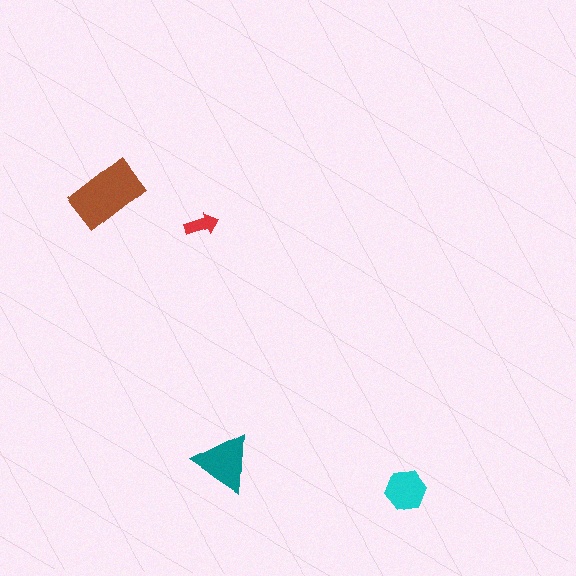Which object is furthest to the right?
The cyan hexagon is rightmost.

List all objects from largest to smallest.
The brown rectangle, the teal triangle, the cyan hexagon, the red arrow.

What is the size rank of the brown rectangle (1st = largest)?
1st.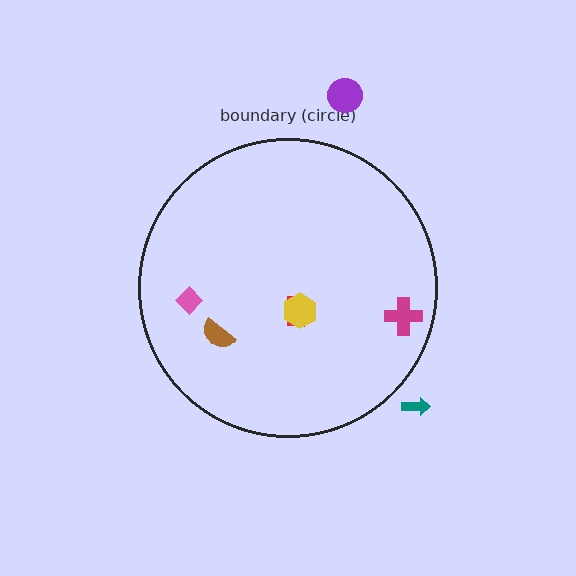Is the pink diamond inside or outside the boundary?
Inside.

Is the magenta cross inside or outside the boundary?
Inside.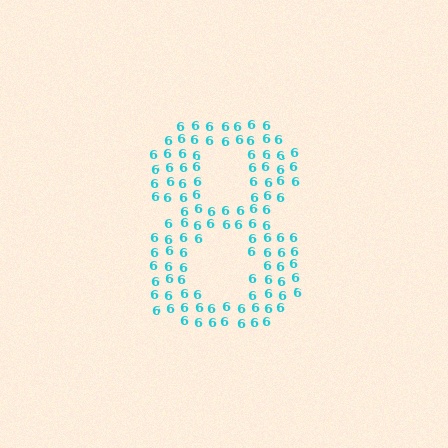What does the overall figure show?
The overall figure shows the digit 8.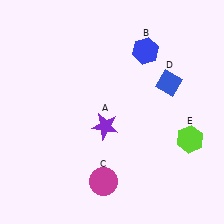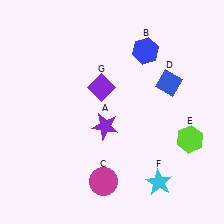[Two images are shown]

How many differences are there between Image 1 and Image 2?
There are 2 differences between the two images.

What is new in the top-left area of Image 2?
A purple diamond (G) was added in the top-left area of Image 2.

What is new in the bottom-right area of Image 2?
A cyan star (F) was added in the bottom-right area of Image 2.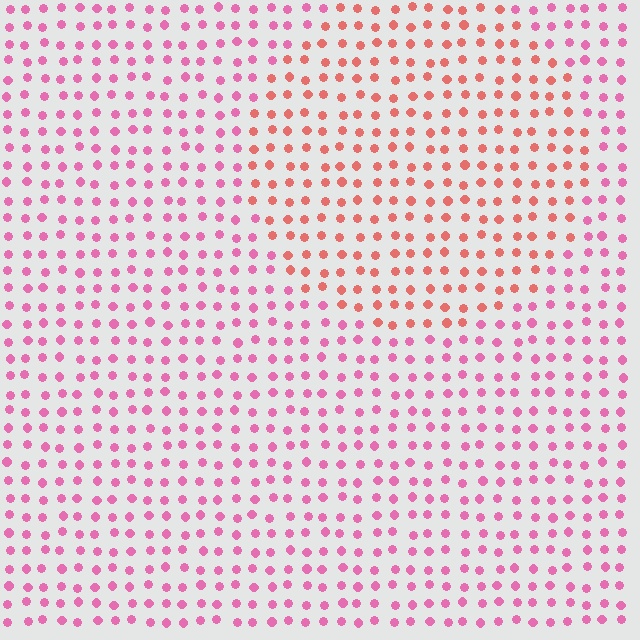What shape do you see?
I see a circle.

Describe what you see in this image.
The image is filled with small pink elements in a uniform arrangement. A circle-shaped region is visible where the elements are tinted to a slightly different hue, forming a subtle color boundary.